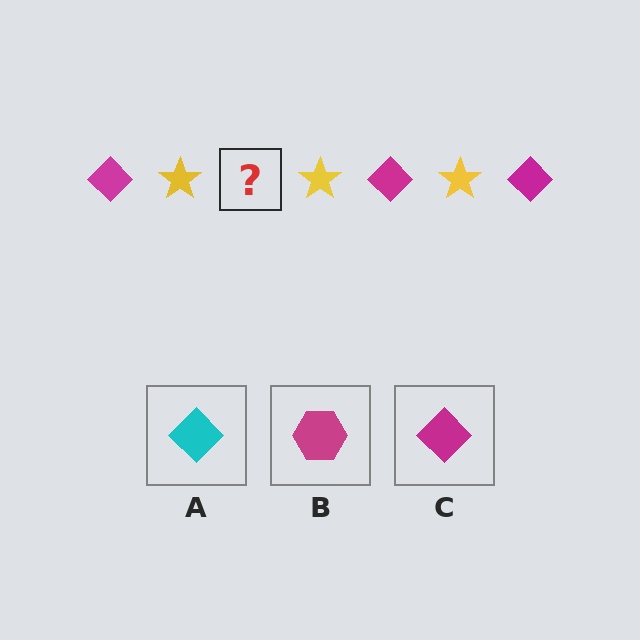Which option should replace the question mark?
Option C.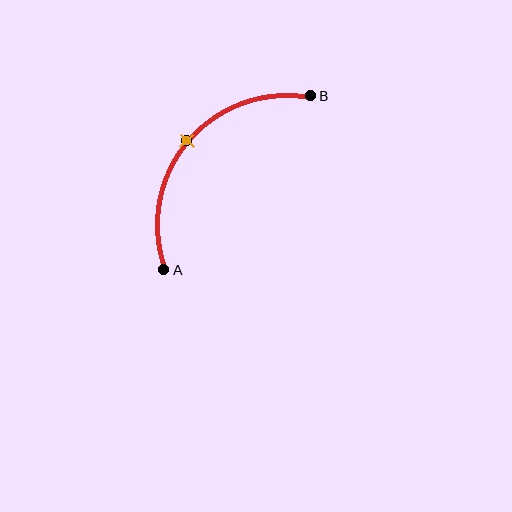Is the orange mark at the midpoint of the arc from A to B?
Yes. The orange mark lies on the arc at equal arc-length from both A and B — it is the arc midpoint.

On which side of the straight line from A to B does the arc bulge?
The arc bulges above and to the left of the straight line connecting A and B.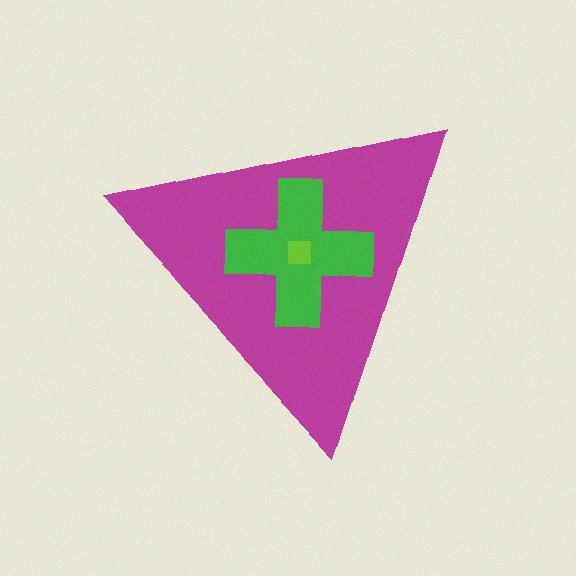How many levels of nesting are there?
3.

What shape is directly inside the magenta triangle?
The green cross.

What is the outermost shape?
The magenta triangle.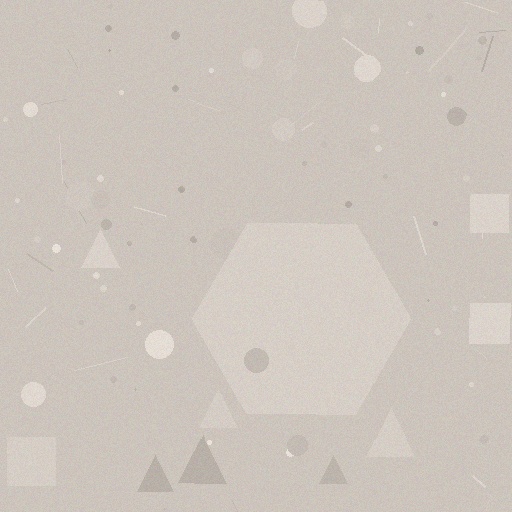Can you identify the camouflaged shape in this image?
The camouflaged shape is a hexagon.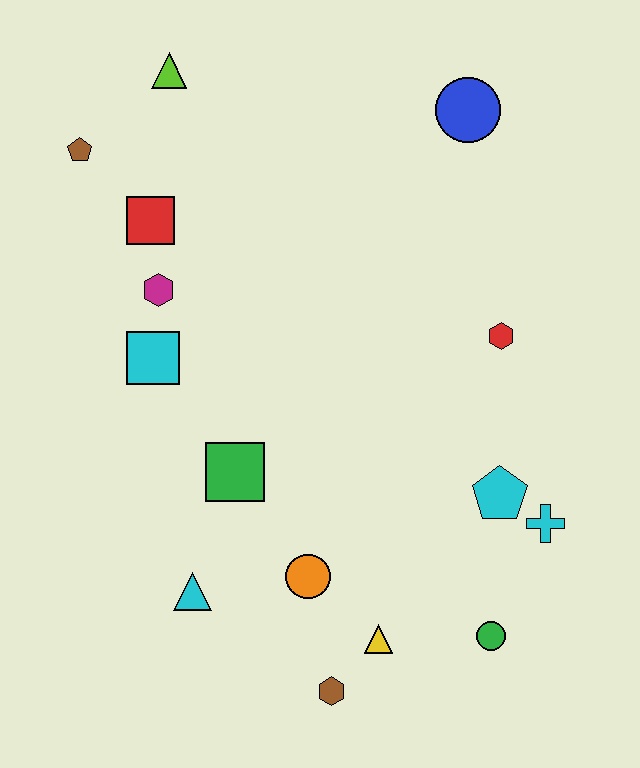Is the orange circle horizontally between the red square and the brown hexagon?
Yes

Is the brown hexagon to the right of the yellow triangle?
No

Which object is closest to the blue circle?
The red hexagon is closest to the blue circle.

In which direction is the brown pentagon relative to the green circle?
The brown pentagon is above the green circle.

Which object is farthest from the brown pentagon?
The green circle is farthest from the brown pentagon.